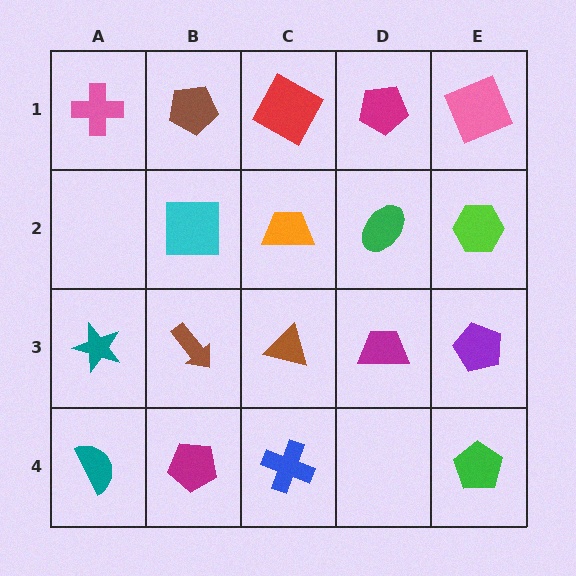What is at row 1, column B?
A brown pentagon.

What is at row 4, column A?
A teal semicircle.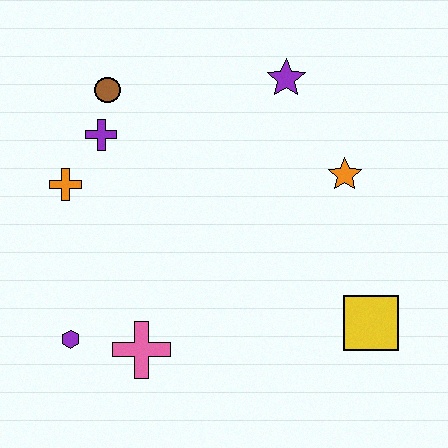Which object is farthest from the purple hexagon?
The purple star is farthest from the purple hexagon.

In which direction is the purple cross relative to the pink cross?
The purple cross is above the pink cross.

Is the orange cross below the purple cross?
Yes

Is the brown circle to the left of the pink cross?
Yes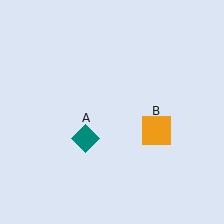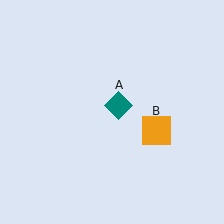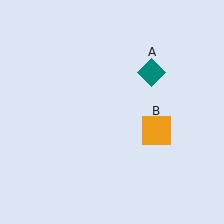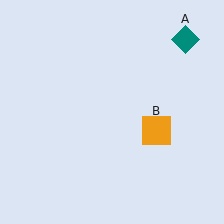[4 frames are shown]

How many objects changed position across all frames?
1 object changed position: teal diamond (object A).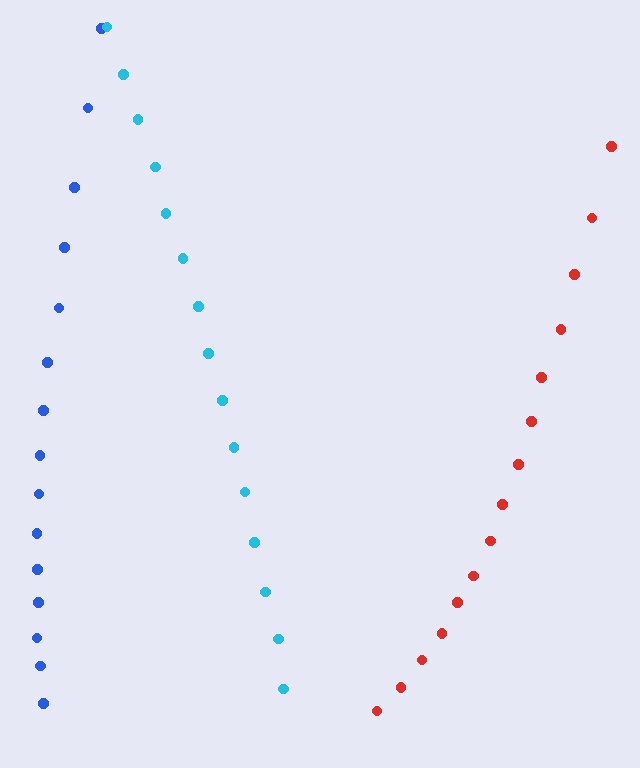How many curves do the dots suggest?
There are 3 distinct paths.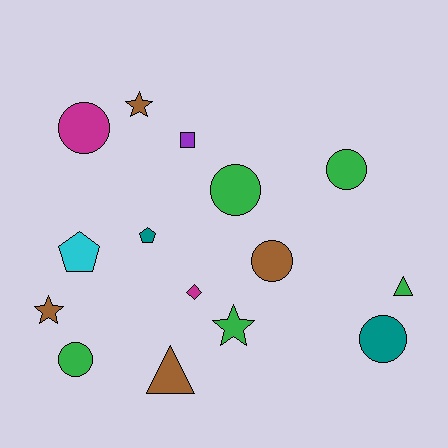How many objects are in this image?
There are 15 objects.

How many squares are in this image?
There is 1 square.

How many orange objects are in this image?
There are no orange objects.